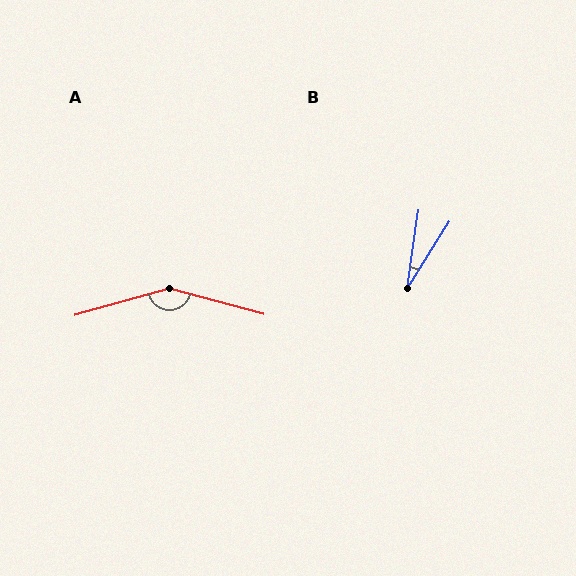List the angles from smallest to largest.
B (24°), A (149°).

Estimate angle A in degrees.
Approximately 149 degrees.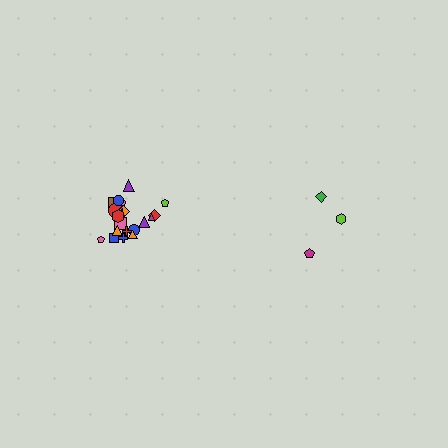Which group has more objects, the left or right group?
The left group.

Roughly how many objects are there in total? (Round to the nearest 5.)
Roughly 25 objects in total.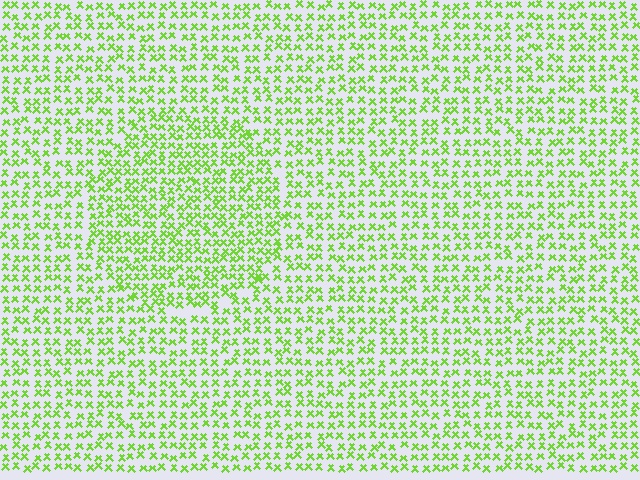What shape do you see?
I see a circle.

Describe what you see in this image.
The image contains small lime elements arranged at two different densities. A circle-shaped region is visible where the elements are more densely packed than the surrounding area.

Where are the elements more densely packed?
The elements are more densely packed inside the circle boundary.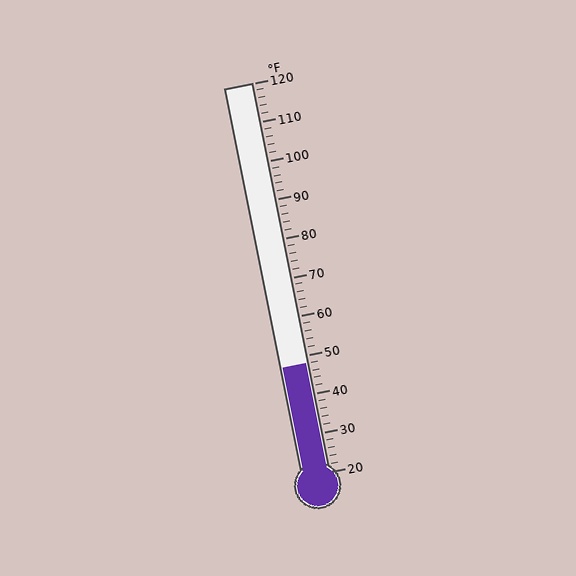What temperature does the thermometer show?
The thermometer shows approximately 48°F.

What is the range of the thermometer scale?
The thermometer scale ranges from 20°F to 120°F.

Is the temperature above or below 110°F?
The temperature is below 110°F.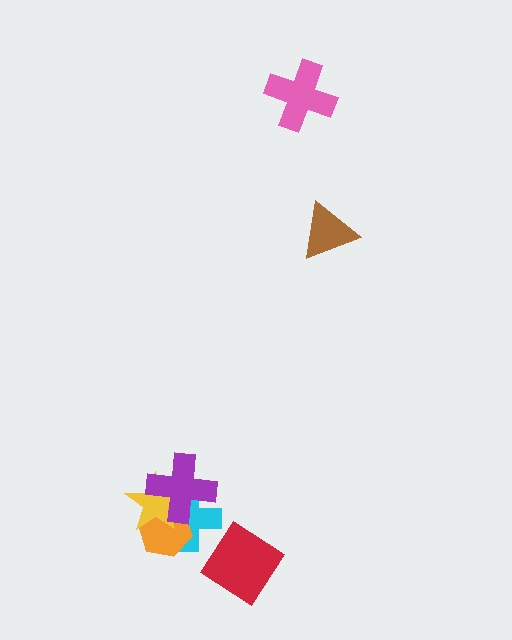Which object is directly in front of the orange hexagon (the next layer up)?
The yellow star is directly in front of the orange hexagon.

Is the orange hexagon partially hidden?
Yes, it is partially covered by another shape.